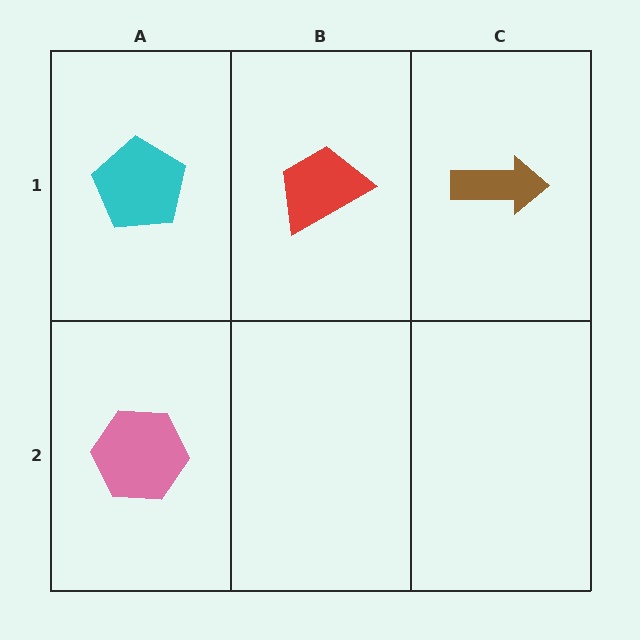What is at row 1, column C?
A brown arrow.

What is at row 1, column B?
A red trapezoid.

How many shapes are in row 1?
3 shapes.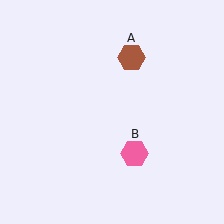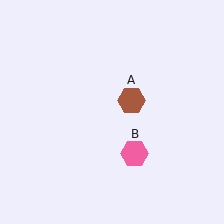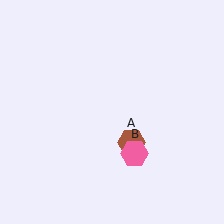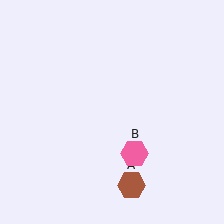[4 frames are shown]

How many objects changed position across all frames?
1 object changed position: brown hexagon (object A).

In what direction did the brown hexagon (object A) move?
The brown hexagon (object A) moved down.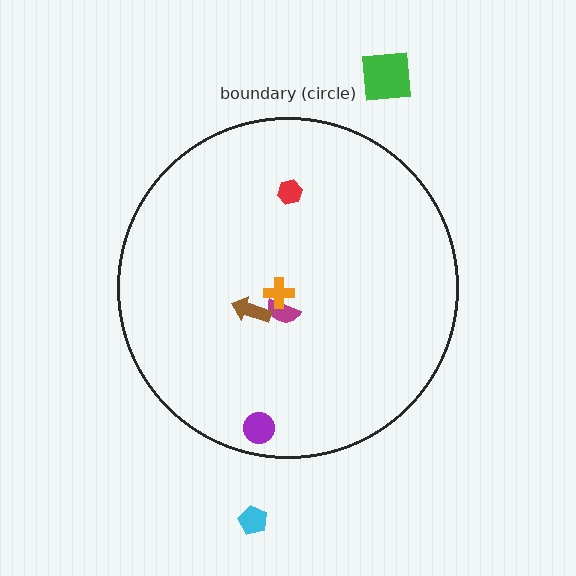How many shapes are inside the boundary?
5 inside, 2 outside.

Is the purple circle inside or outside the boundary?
Inside.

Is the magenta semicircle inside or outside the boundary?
Inside.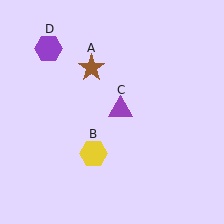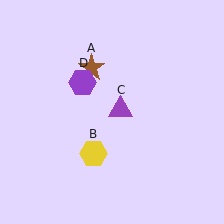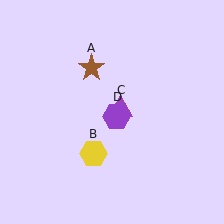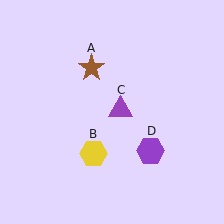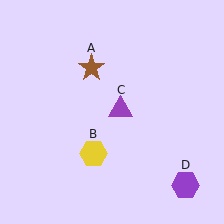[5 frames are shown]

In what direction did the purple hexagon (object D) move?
The purple hexagon (object D) moved down and to the right.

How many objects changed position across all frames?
1 object changed position: purple hexagon (object D).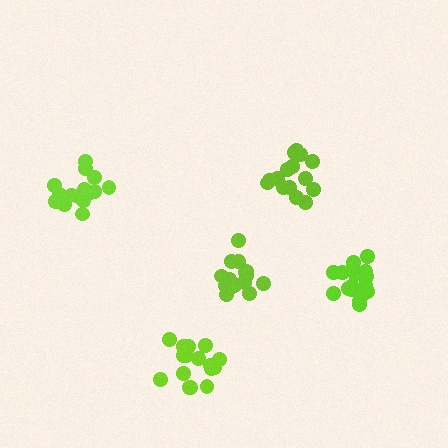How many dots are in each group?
Group 1: 16 dots, Group 2: 16 dots, Group 3: 15 dots, Group 4: 18 dots, Group 5: 16 dots (81 total).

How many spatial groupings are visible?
There are 5 spatial groupings.